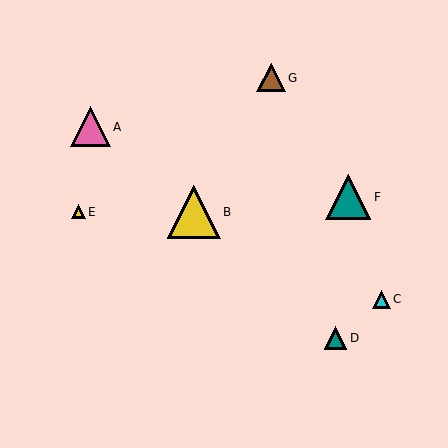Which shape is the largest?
The yellow triangle (labeled B) is the largest.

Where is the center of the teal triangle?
The center of the teal triangle is at (336, 338).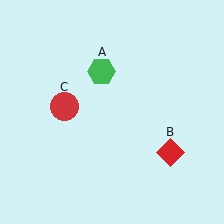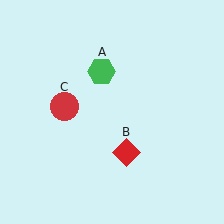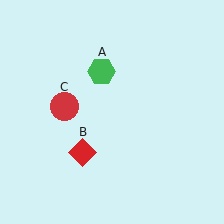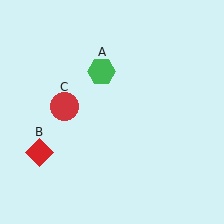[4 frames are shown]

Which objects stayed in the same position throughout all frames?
Green hexagon (object A) and red circle (object C) remained stationary.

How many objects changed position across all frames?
1 object changed position: red diamond (object B).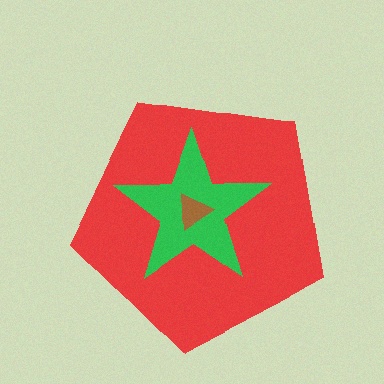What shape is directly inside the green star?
The brown triangle.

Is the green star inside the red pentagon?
Yes.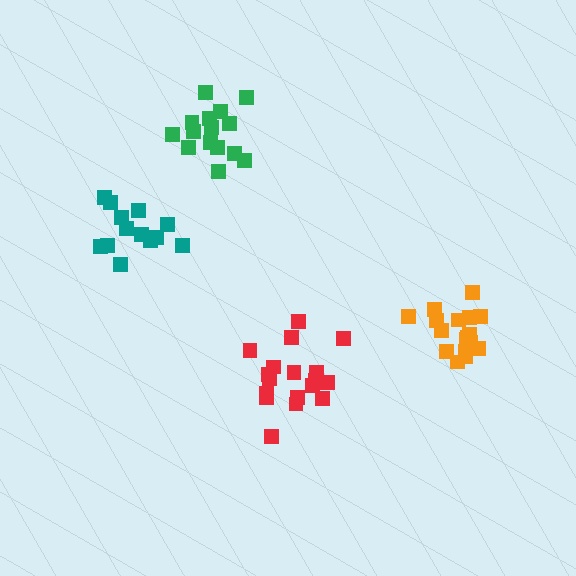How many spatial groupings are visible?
There are 4 spatial groupings.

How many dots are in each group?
Group 1: 13 dots, Group 2: 15 dots, Group 3: 18 dots, Group 4: 17 dots (63 total).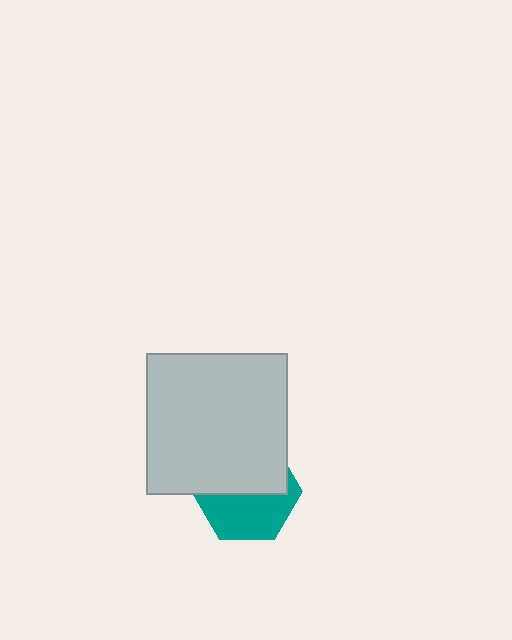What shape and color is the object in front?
The object in front is a light gray square.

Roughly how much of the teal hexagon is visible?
About half of it is visible (roughly 48%).